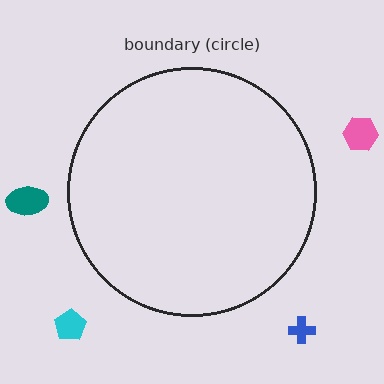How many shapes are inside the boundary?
0 inside, 4 outside.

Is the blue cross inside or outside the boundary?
Outside.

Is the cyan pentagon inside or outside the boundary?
Outside.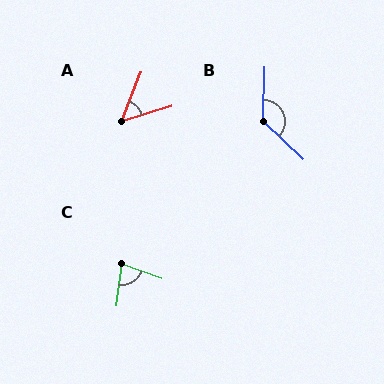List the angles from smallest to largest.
A (51°), C (78°), B (133°).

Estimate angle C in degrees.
Approximately 78 degrees.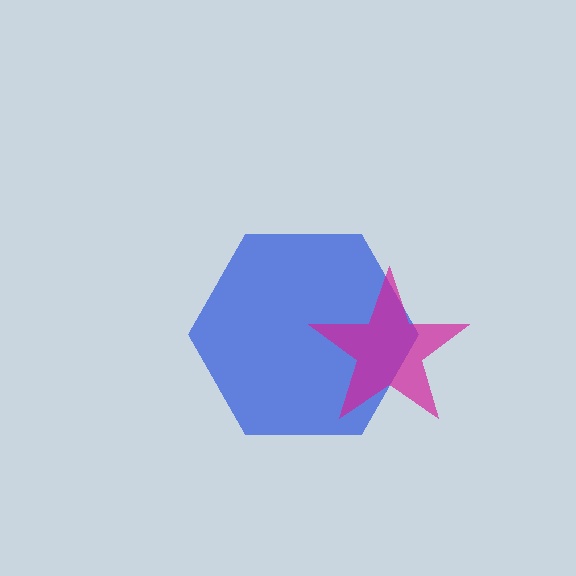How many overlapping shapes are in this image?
There are 2 overlapping shapes in the image.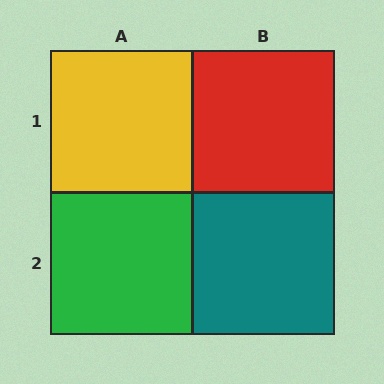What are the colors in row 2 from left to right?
Green, teal.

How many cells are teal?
1 cell is teal.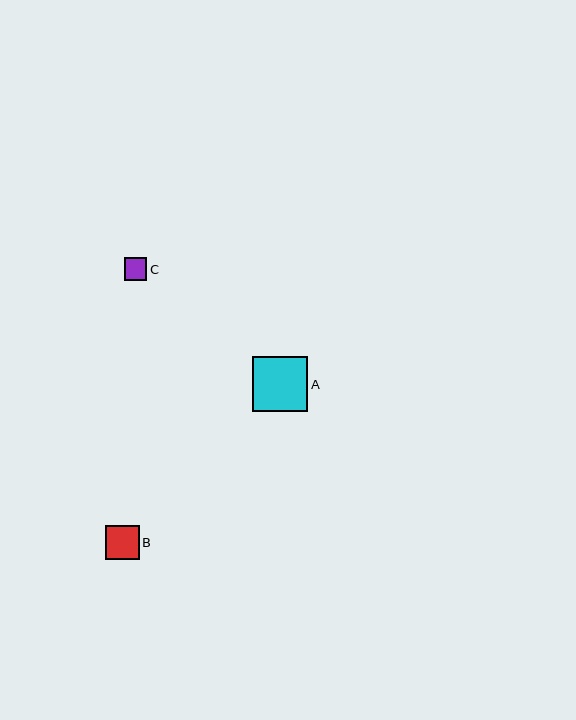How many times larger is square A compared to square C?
Square A is approximately 2.4 times the size of square C.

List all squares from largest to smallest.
From largest to smallest: A, B, C.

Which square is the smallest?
Square C is the smallest with a size of approximately 23 pixels.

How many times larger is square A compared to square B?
Square A is approximately 1.6 times the size of square B.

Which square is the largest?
Square A is the largest with a size of approximately 55 pixels.